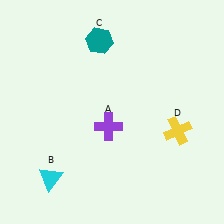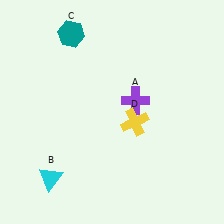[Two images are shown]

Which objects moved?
The objects that moved are: the purple cross (A), the teal hexagon (C), the yellow cross (D).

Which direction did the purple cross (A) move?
The purple cross (A) moved right.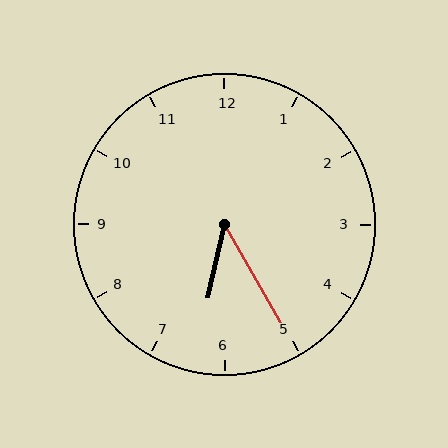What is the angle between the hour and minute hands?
Approximately 42 degrees.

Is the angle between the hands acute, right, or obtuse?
It is acute.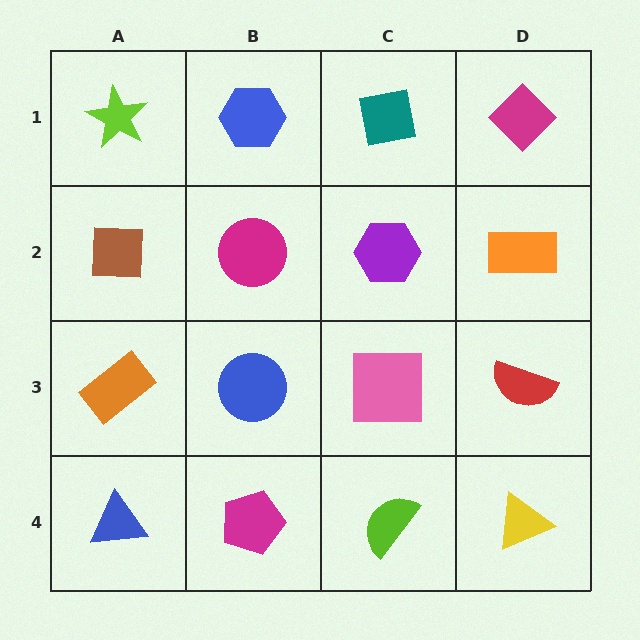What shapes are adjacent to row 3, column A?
A brown square (row 2, column A), a blue triangle (row 4, column A), a blue circle (row 3, column B).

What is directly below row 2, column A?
An orange rectangle.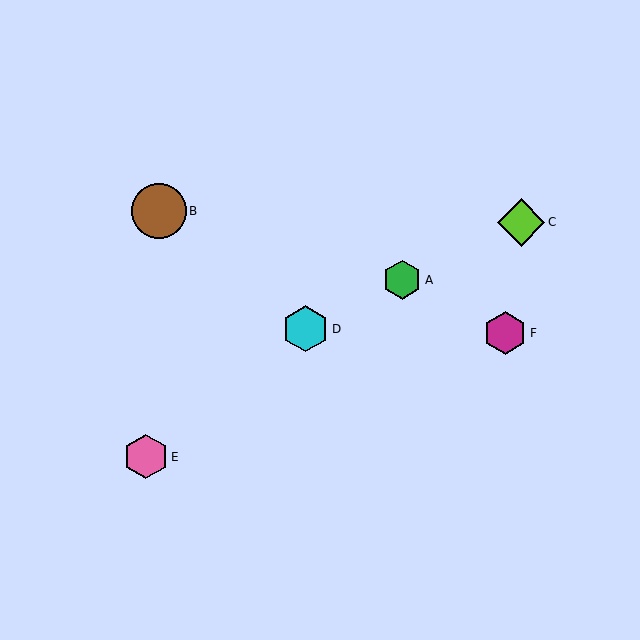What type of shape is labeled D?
Shape D is a cyan hexagon.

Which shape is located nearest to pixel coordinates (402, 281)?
The green hexagon (labeled A) at (402, 280) is nearest to that location.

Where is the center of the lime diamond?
The center of the lime diamond is at (521, 222).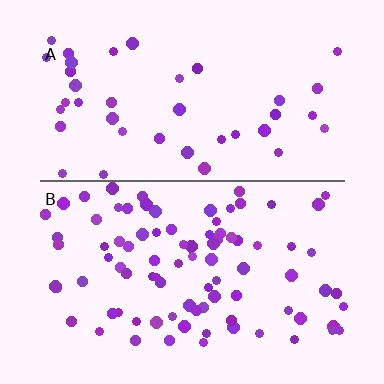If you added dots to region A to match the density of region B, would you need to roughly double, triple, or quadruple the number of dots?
Approximately double.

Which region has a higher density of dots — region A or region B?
B (the bottom).